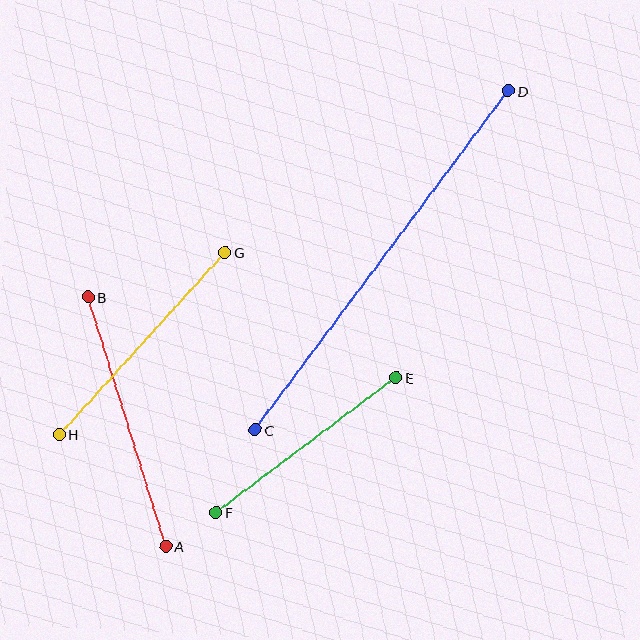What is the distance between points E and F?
The distance is approximately 225 pixels.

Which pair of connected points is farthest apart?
Points C and D are farthest apart.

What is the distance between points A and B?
The distance is approximately 261 pixels.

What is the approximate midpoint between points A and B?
The midpoint is at approximately (127, 422) pixels.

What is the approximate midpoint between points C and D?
The midpoint is at approximately (382, 260) pixels.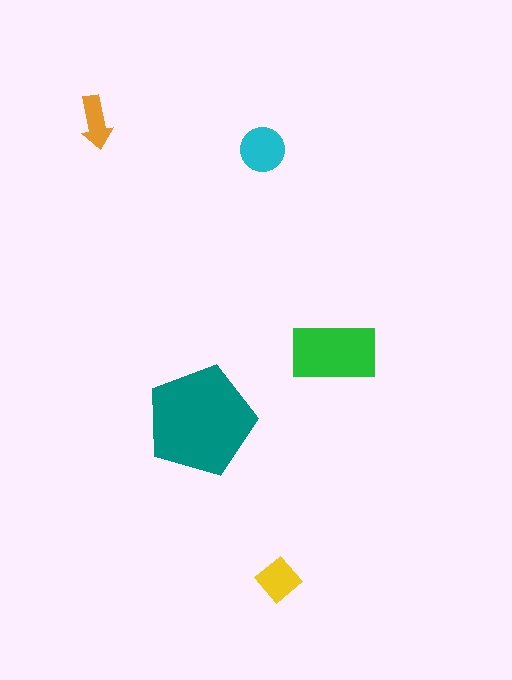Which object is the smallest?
The orange arrow.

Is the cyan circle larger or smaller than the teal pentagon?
Smaller.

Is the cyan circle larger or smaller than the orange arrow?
Larger.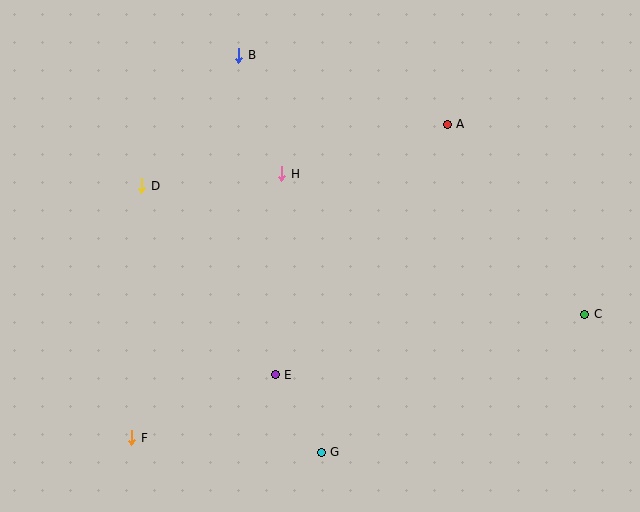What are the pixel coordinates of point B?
Point B is at (238, 55).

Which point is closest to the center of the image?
Point H at (282, 174) is closest to the center.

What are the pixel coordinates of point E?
Point E is at (275, 375).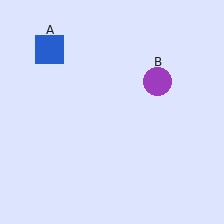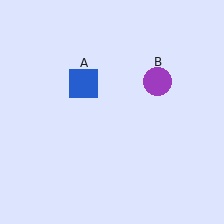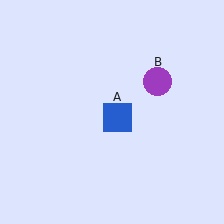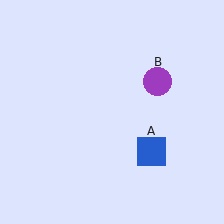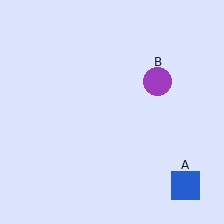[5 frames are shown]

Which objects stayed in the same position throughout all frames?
Purple circle (object B) remained stationary.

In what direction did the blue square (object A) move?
The blue square (object A) moved down and to the right.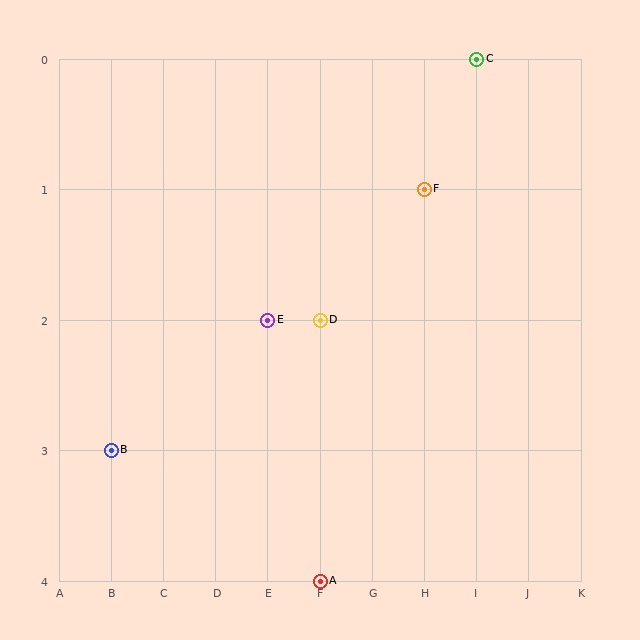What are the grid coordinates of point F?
Point F is at grid coordinates (H, 1).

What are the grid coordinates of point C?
Point C is at grid coordinates (I, 0).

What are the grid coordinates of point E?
Point E is at grid coordinates (E, 2).